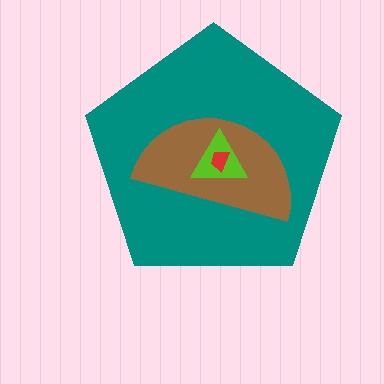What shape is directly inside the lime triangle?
The red trapezoid.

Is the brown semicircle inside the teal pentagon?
Yes.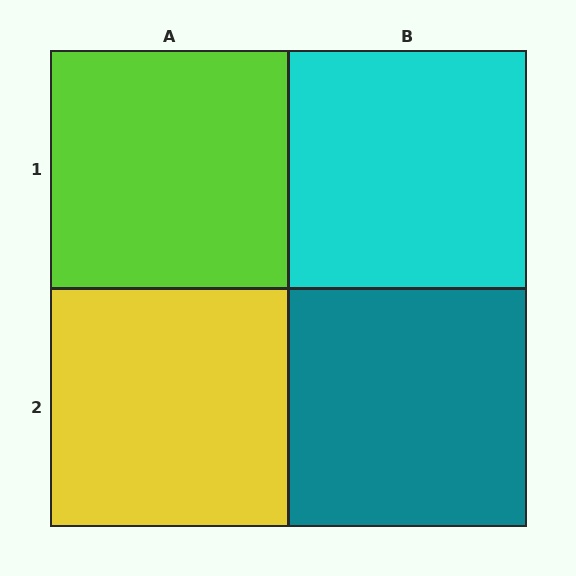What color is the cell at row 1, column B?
Cyan.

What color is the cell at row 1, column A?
Lime.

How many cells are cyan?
1 cell is cyan.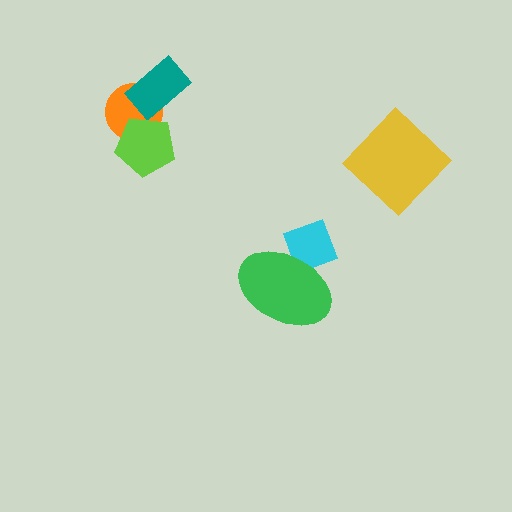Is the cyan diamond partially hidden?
Yes, it is partially covered by another shape.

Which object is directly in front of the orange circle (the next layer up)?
The teal rectangle is directly in front of the orange circle.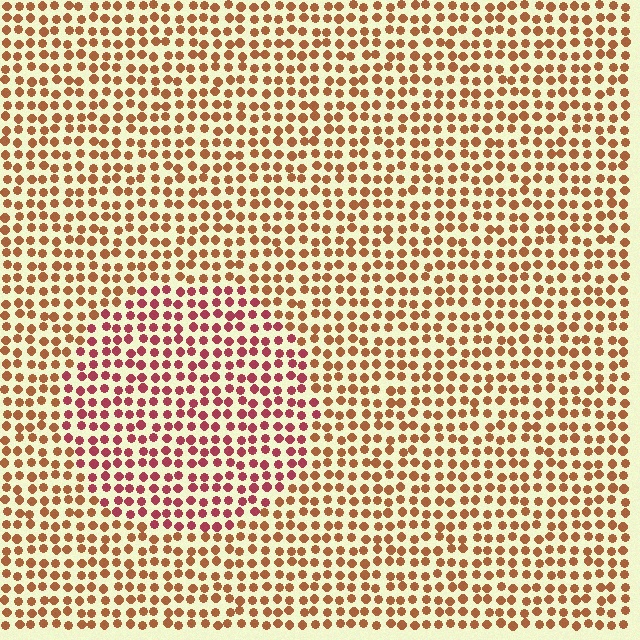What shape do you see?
I see a circle.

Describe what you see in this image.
The image is filled with small brown elements in a uniform arrangement. A circle-shaped region is visible where the elements are tinted to a slightly different hue, forming a subtle color boundary.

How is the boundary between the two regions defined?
The boundary is defined purely by a slight shift in hue (about 35 degrees). Spacing, size, and orientation are identical on both sides.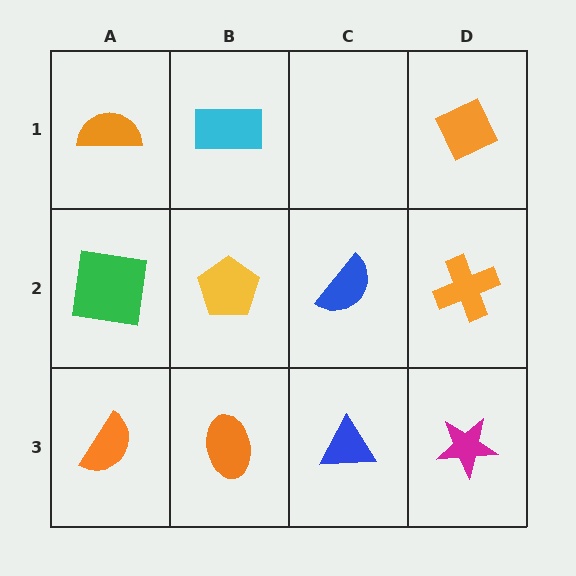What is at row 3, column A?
An orange semicircle.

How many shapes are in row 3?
4 shapes.